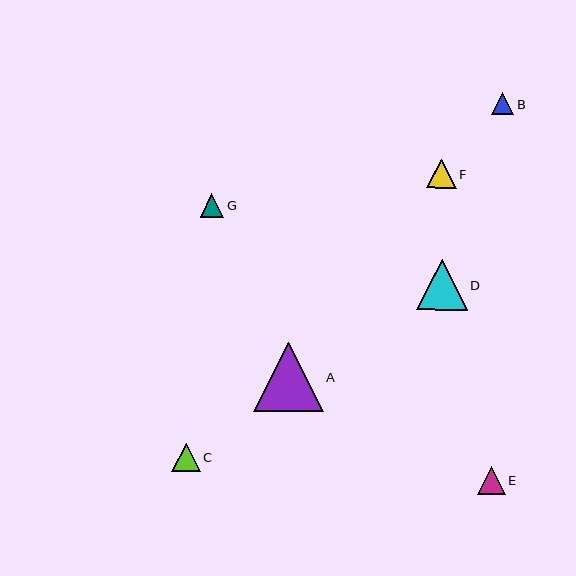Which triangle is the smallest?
Triangle B is the smallest with a size of approximately 22 pixels.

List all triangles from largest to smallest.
From largest to smallest: A, D, F, C, E, G, B.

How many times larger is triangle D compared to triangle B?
Triangle D is approximately 2.3 times the size of triangle B.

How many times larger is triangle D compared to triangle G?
Triangle D is approximately 2.1 times the size of triangle G.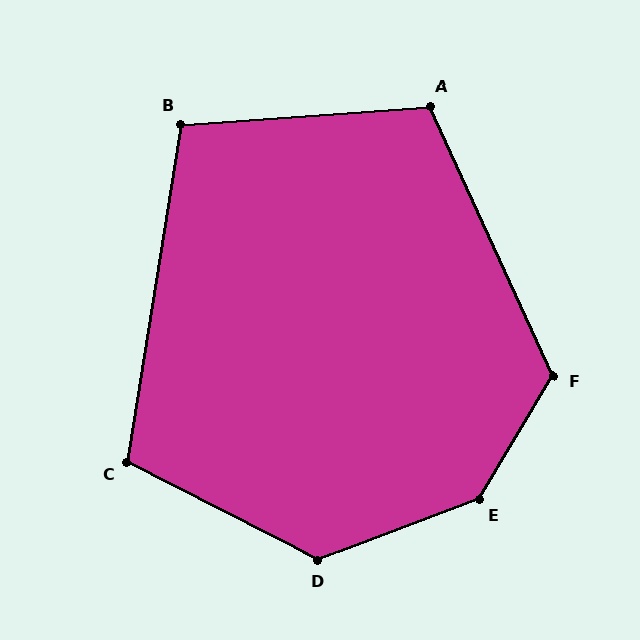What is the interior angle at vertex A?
Approximately 111 degrees (obtuse).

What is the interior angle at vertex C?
Approximately 108 degrees (obtuse).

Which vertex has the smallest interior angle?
B, at approximately 103 degrees.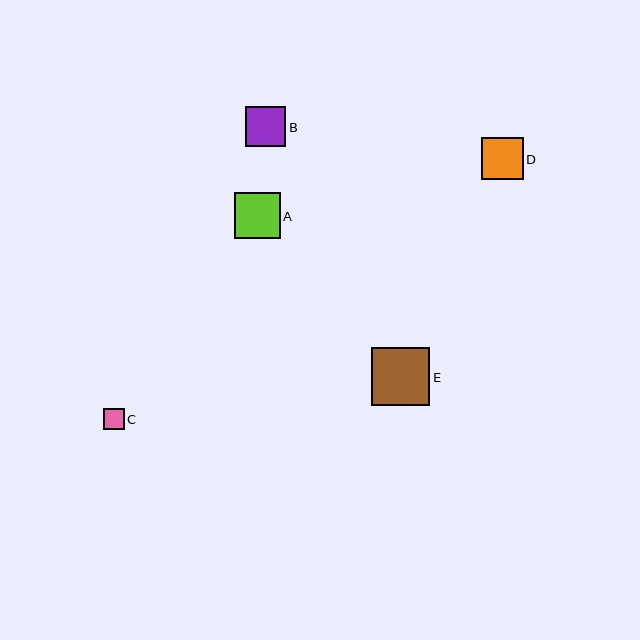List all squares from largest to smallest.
From largest to smallest: E, A, D, B, C.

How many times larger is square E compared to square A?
Square E is approximately 1.3 times the size of square A.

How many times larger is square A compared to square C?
Square A is approximately 2.2 times the size of square C.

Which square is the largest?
Square E is the largest with a size of approximately 59 pixels.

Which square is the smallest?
Square C is the smallest with a size of approximately 21 pixels.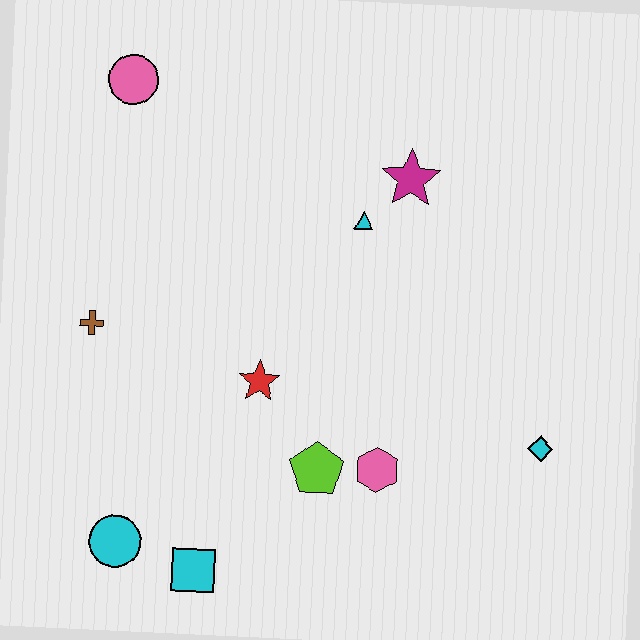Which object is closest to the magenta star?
The cyan triangle is closest to the magenta star.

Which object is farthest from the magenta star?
The cyan circle is farthest from the magenta star.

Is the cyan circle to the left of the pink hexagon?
Yes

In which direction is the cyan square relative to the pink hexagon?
The cyan square is to the left of the pink hexagon.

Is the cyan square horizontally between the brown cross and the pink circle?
No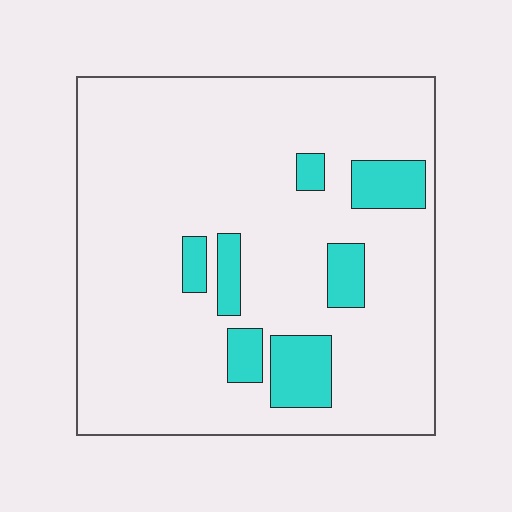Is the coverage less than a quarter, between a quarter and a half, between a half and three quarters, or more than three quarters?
Less than a quarter.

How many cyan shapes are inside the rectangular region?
7.